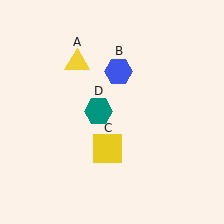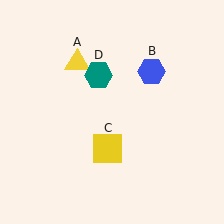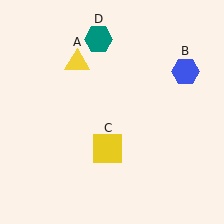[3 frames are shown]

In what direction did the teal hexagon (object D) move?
The teal hexagon (object D) moved up.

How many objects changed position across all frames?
2 objects changed position: blue hexagon (object B), teal hexagon (object D).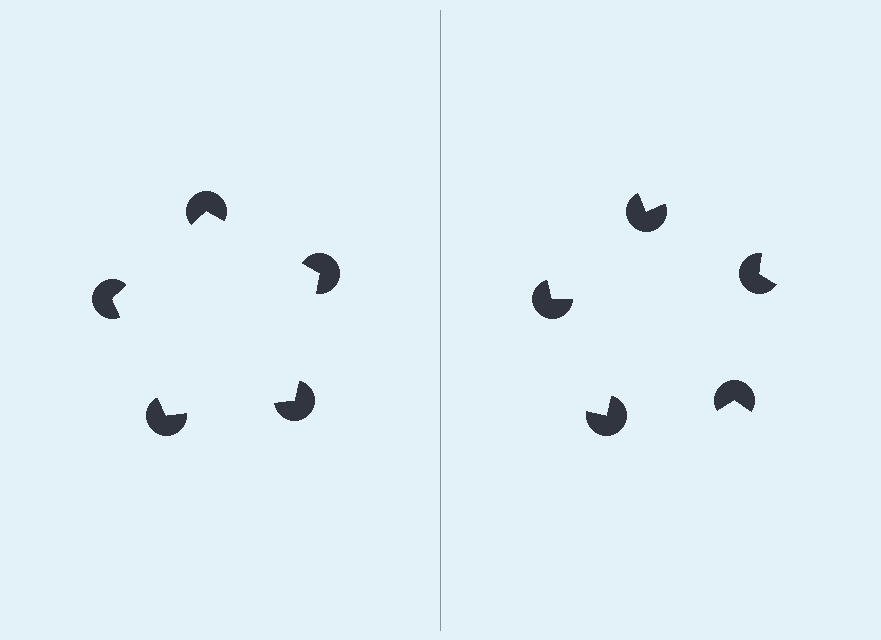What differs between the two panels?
The pac-man discs are positioned identically on both sides; only the wedge orientations differ. On the left they align to a pentagon; on the right they are misaligned.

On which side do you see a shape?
An illusory pentagon appears on the left side. On the right side the wedge cuts are rotated, so no coherent shape forms.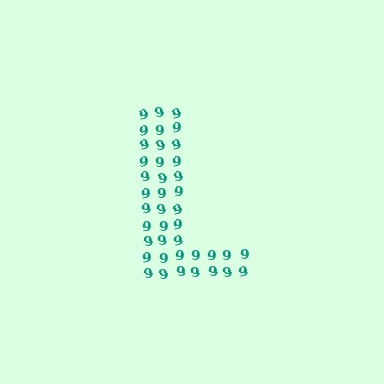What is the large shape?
The large shape is the letter L.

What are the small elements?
The small elements are digit 9's.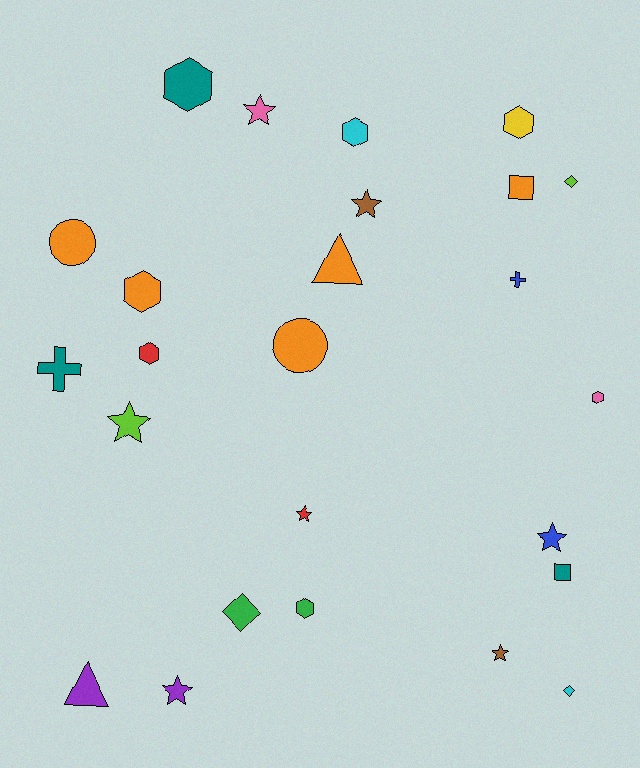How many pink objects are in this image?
There are 2 pink objects.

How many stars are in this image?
There are 7 stars.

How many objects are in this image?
There are 25 objects.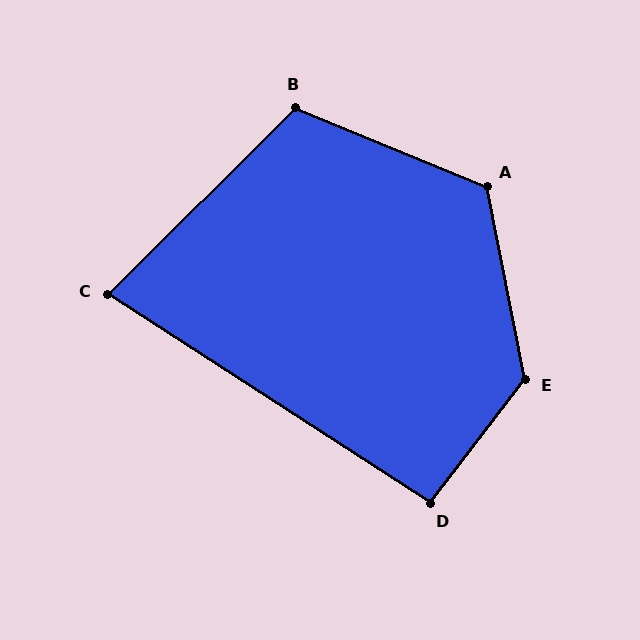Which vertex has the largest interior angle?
E, at approximately 131 degrees.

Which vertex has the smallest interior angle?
C, at approximately 78 degrees.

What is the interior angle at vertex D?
Approximately 95 degrees (approximately right).